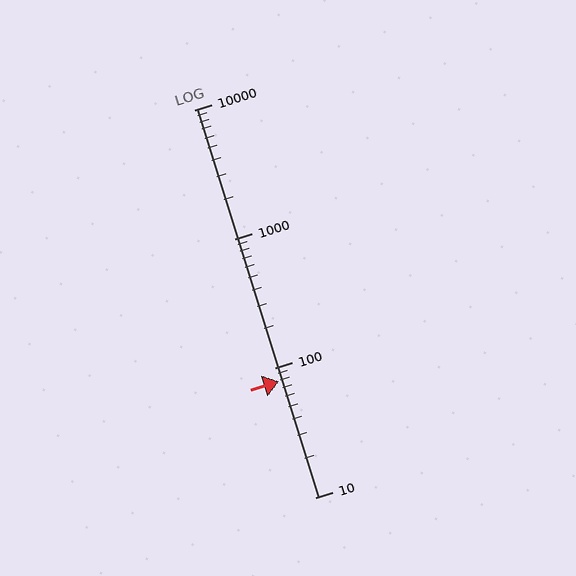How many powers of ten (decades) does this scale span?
The scale spans 3 decades, from 10 to 10000.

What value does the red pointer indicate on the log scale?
The pointer indicates approximately 79.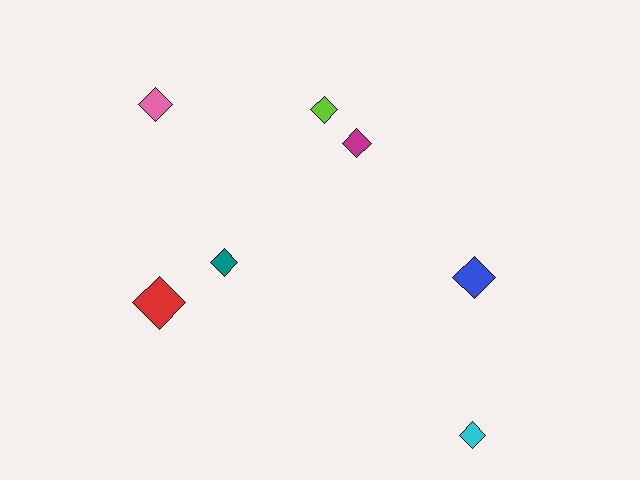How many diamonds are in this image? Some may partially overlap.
There are 7 diamonds.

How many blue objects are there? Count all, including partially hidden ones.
There is 1 blue object.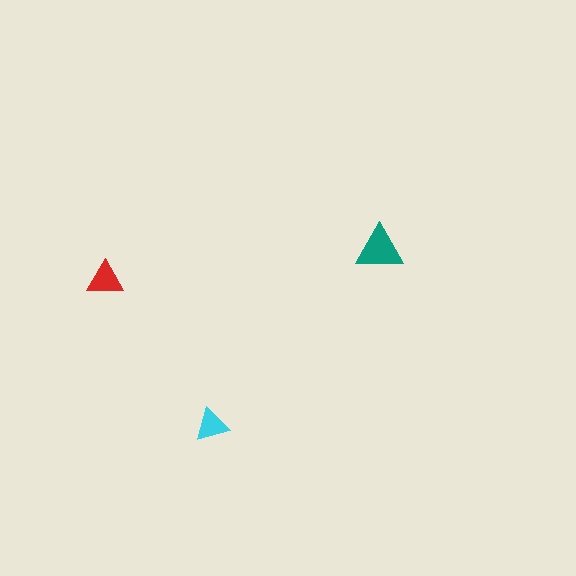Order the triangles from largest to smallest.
the teal one, the red one, the cyan one.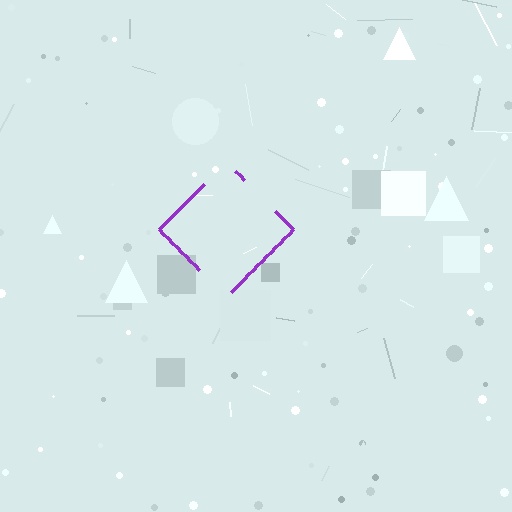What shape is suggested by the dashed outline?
The dashed outline suggests a diamond.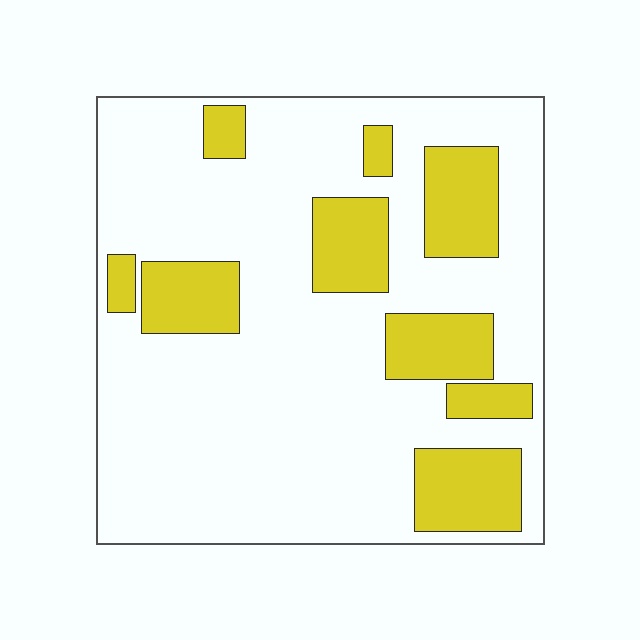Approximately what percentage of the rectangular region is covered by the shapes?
Approximately 25%.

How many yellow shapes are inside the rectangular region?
9.